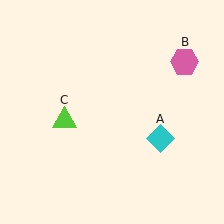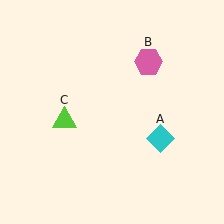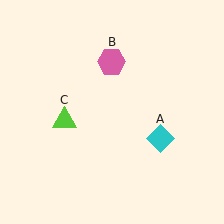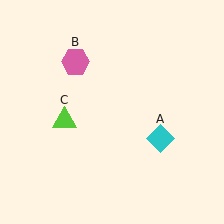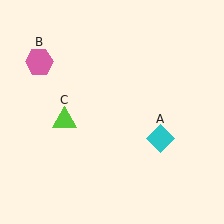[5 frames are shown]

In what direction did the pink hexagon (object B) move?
The pink hexagon (object B) moved left.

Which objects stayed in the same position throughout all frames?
Cyan diamond (object A) and lime triangle (object C) remained stationary.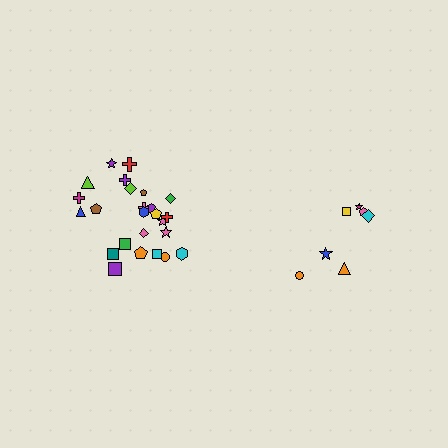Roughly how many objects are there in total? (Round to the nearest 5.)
Roughly 30 objects in total.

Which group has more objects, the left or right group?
The left group.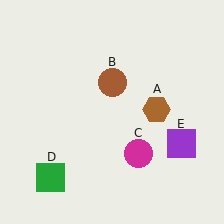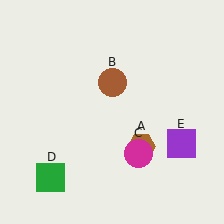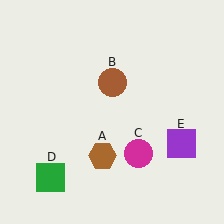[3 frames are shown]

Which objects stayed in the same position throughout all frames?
Brown circle (object B) and magenta circle (object C) and green square (object D) and purple square (object E) remained stationary.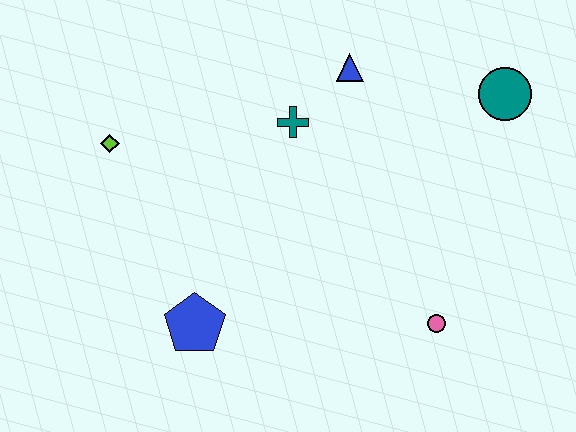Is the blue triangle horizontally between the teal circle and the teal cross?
Yes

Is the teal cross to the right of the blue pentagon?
Yes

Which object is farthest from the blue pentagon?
The teal circle is farthest from the blue pentagon.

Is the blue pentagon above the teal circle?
No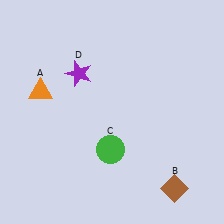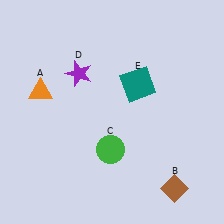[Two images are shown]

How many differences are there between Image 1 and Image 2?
There is 1 difference between the two images.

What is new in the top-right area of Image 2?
A teal square (E) was added in the top-right area of Image 2.